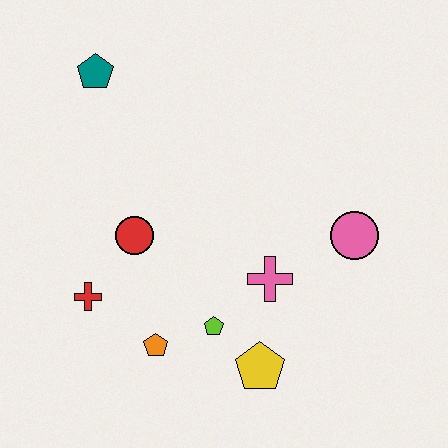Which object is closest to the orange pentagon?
The lime pentagon is closest to the orange pentagon.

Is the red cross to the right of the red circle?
No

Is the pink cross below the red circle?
Yes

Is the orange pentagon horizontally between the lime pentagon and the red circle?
Yes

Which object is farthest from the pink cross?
The teal pentagon is farthest from the pink cross.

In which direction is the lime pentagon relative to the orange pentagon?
The lime pentagon is to the right of the orange pentagon.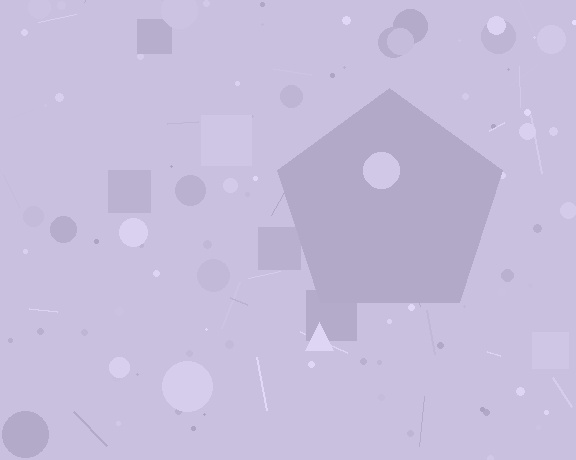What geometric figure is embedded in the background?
A pentagon is embedded in the background.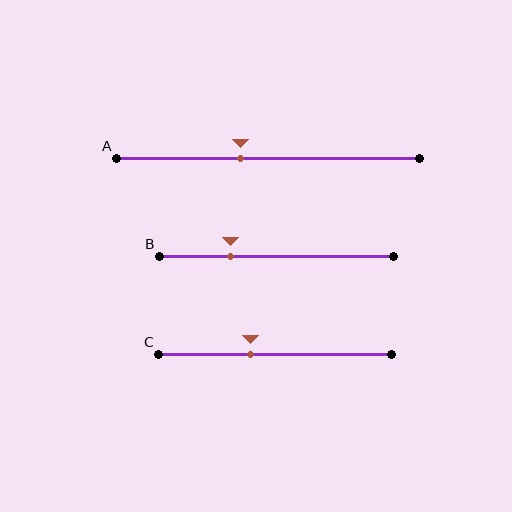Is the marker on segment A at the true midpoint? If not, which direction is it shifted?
No, the marker on segment A is shifted to the left by about 9% of the segment length.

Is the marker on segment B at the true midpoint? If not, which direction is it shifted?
No, the marker on segment B is shifted to the left by about 20% of the segment length.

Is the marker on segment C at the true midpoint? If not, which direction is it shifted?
No, the marker on segment C is shifted to the left by about 11% of the segment length.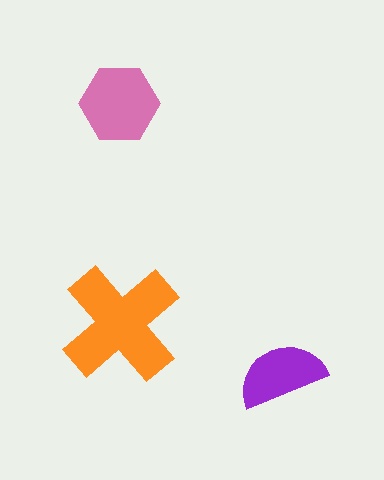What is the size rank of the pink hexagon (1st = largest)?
2nd.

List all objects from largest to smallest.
The orange cross, the pink hexagon, the purple semicircle.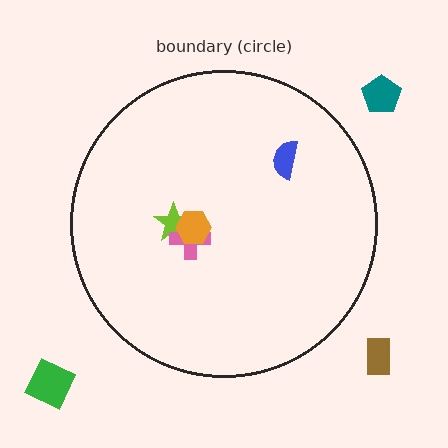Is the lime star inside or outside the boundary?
Inside.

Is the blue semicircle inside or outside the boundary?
Inside.